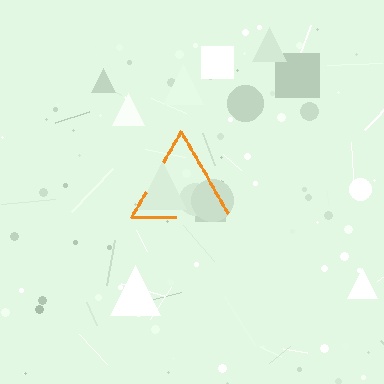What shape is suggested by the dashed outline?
The dashed outline suggests a triangle.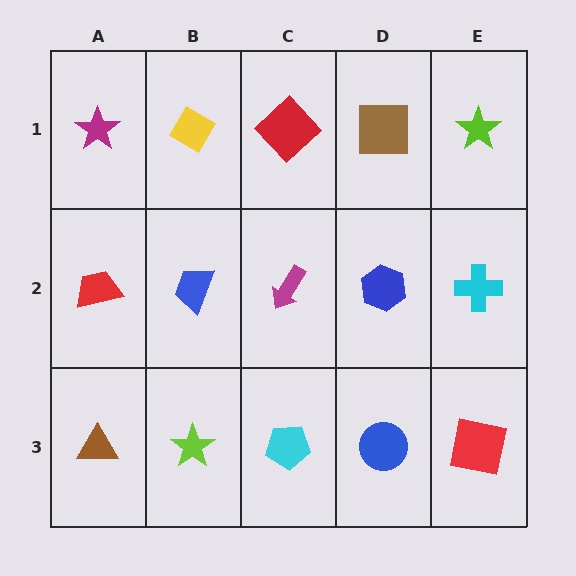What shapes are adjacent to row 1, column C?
A magenta arrow (row 2, column C), a yellow diamond (row 1, column B), a brown square (row 1, column D).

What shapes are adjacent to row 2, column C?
A red diamond (row 1, column C), a cyan pentagon (row 3, column C), a blue trapezoid (row 2, column B), a blue hexagon (row 2, column D).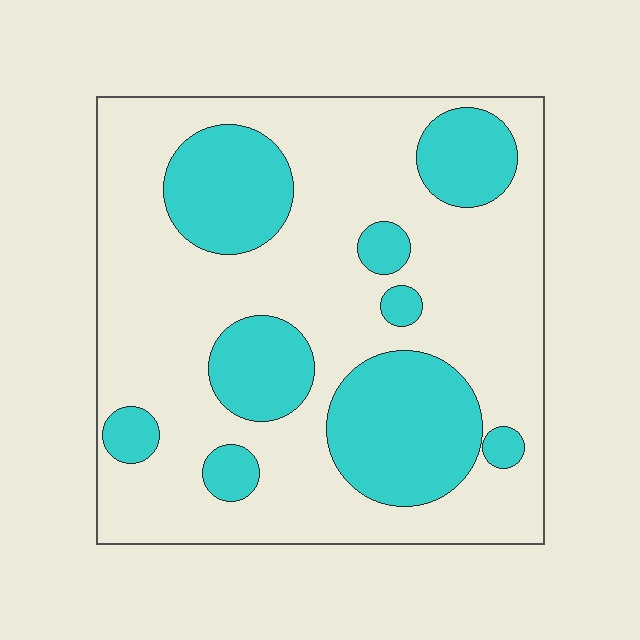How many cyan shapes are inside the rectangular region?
9.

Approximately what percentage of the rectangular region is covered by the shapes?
Approximately 30%.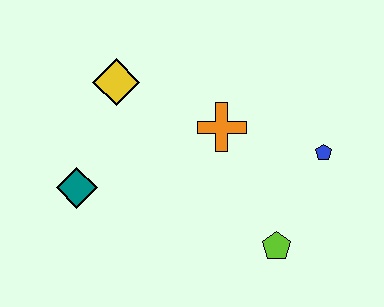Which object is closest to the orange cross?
The blue pentagon is closest to the orange cross.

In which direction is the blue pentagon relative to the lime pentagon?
The blue pentagon is above the lime pentagon.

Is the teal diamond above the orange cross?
No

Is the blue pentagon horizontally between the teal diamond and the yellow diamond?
No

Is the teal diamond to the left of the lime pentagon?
Yes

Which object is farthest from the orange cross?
The teal diamond is farthest from the orange cross.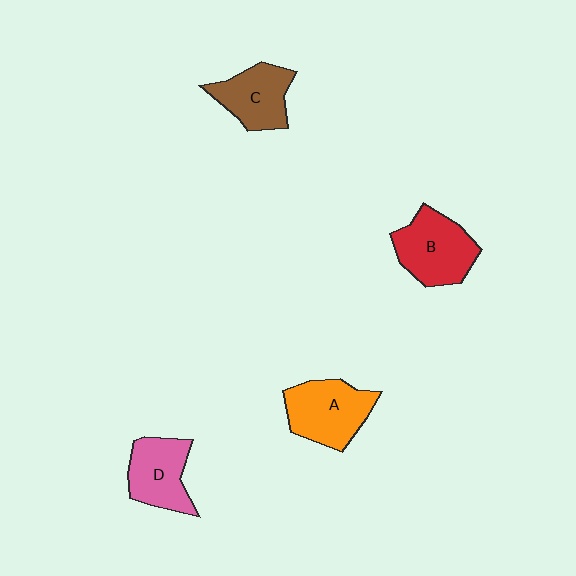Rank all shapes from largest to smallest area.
From largest to smallest: A (orange), B (red), D (pink), C (brown).